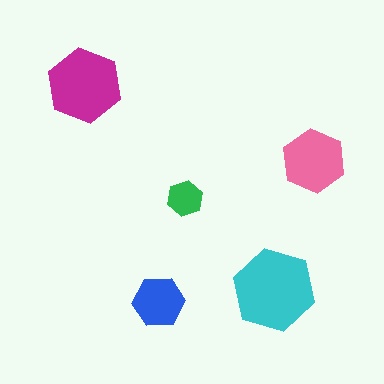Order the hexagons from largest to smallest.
the cyan one, the magenta one, the pink one, the blue one, the green one.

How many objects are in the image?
There are 5 objects in the image.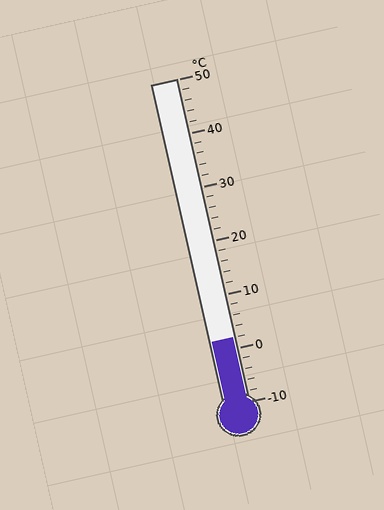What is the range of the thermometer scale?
The thermometer scale ranges from -10°C to 50°C.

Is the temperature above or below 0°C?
The temperature is above 0°C.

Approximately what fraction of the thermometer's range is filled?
The thermometer is filled to approximately 20% of its range.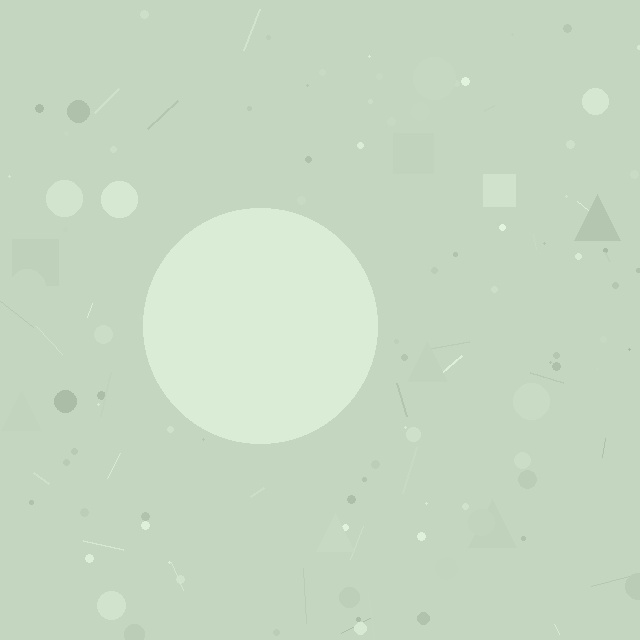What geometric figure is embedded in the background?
A circle is embedded in the background.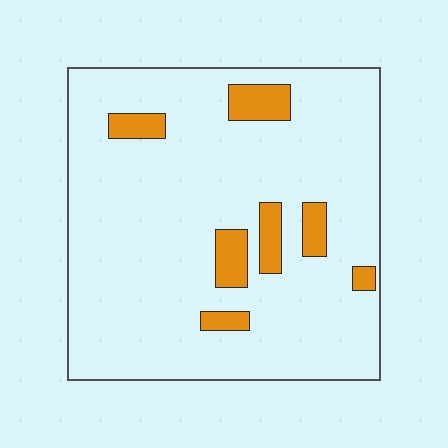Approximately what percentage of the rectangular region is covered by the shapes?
Approximately 10%.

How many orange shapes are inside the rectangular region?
7.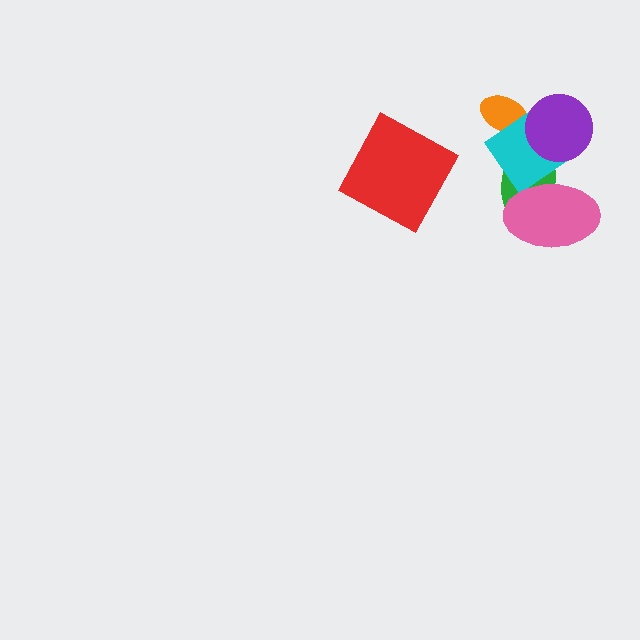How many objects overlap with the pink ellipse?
2 objects overlap with the pink ellipse.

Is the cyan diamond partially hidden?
Yes, it is partially covered by another shape.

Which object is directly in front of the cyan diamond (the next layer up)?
The pink ellipse is directly in front of the cyan diamond.